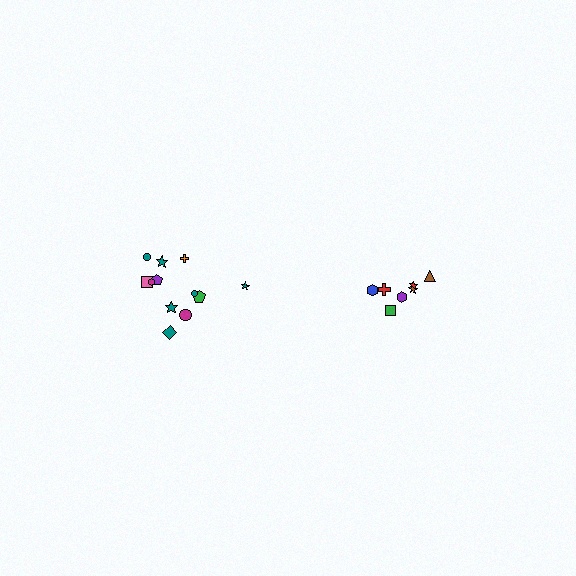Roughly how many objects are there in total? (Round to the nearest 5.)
Roughly 20 objects in total.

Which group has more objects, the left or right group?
The left group.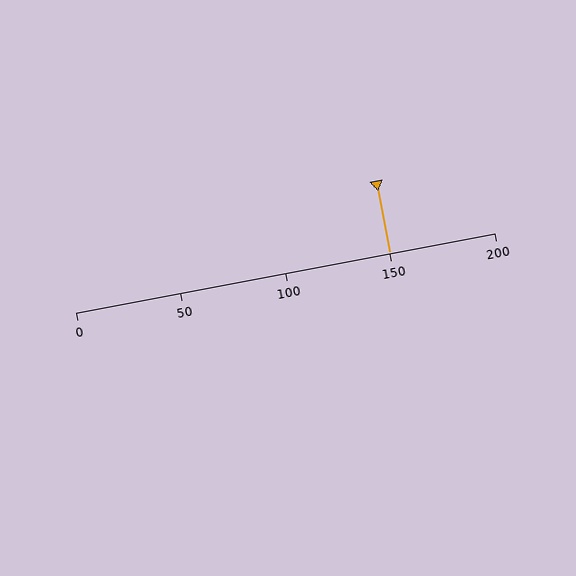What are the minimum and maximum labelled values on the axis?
The axis runs from 0 to 200.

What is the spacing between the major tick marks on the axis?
The major ticks are spaced 50 apart.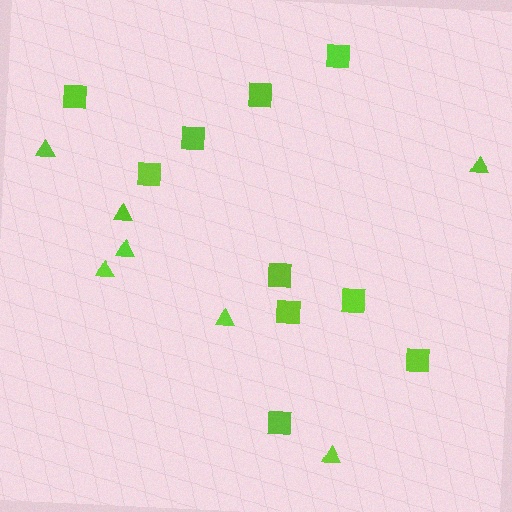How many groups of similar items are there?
There are 2 groups: one group of squares (10) and one group of triangles (7).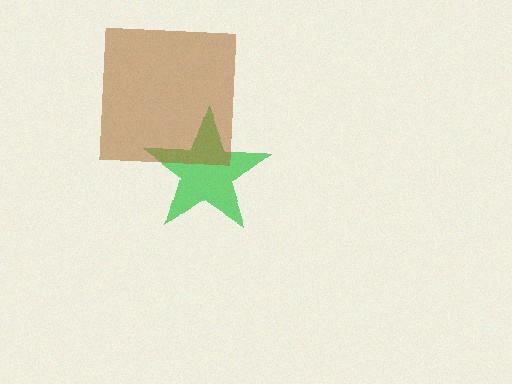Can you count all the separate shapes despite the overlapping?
Yes, there are 2 separate shapes.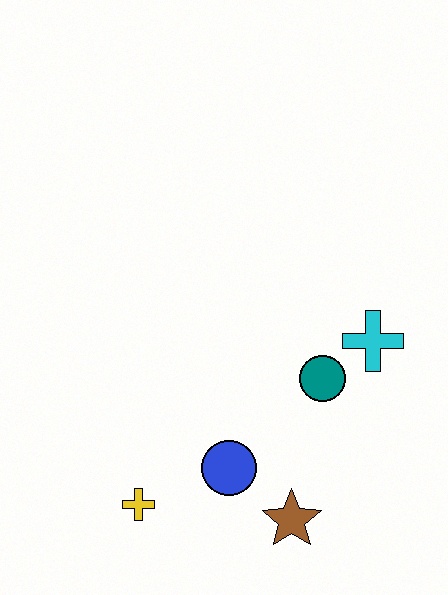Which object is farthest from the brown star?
The cyan cross is farthest from the brown star.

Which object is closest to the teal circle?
The cyan cross is closest to the teal circle.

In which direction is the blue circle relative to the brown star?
The blue circle is to the left of the brown star.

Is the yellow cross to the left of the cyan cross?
Yes